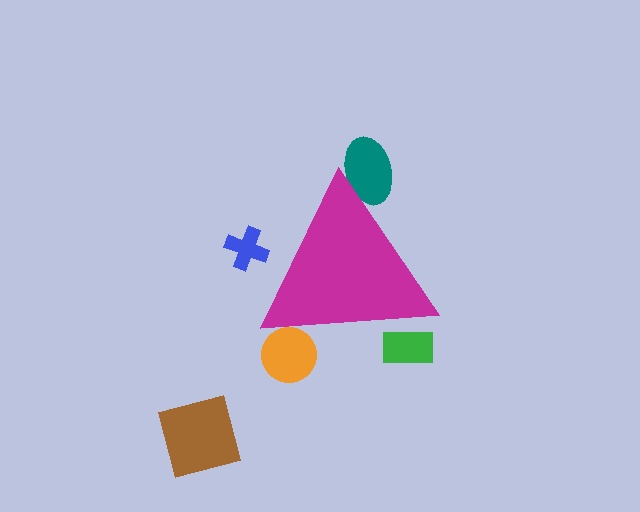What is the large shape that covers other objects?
A magenta triangle.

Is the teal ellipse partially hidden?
Yes, the teal ellipse is partially hidden behind the magenta triangle.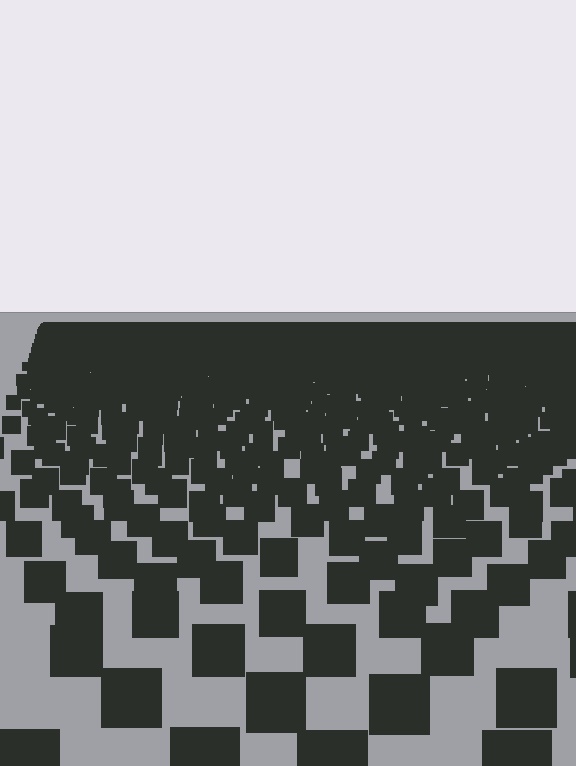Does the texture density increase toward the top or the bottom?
Density increases toward the top.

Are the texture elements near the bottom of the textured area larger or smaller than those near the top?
Larger. Near the bottom, elements are closer to the viewer and appear at a bigger on-screen size.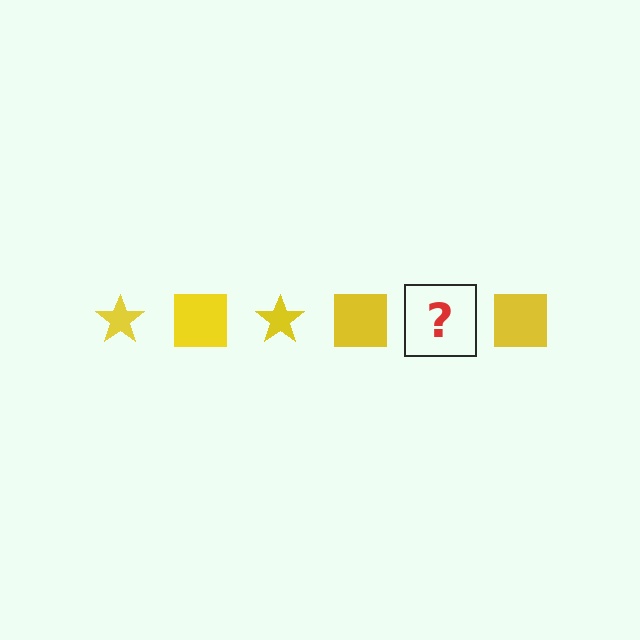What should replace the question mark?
The question mark should be replaced with a yellow star.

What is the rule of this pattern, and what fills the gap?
The rule is that the pattern cycles through star, square shapes in yellow. The gap should be filled with a yellow star.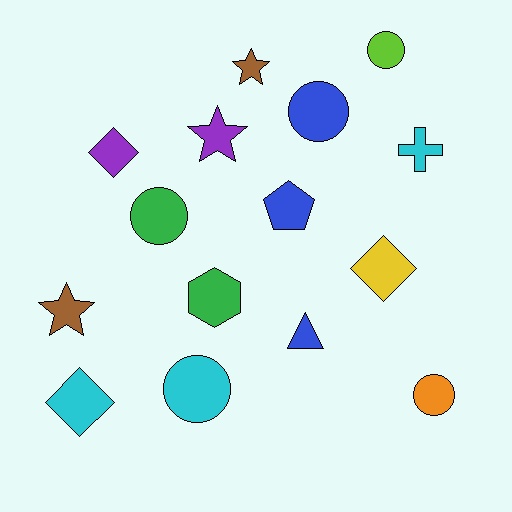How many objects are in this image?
There are 15 objects.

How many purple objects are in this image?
There are 2 purple objects.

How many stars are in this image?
There are 3 stars.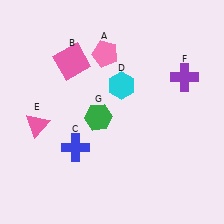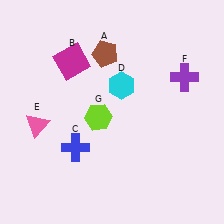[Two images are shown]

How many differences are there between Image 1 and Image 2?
There are 3 differences between the two images.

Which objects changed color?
A changed from pink to brown. B changed from pink to magenta. G changed from green to lime.